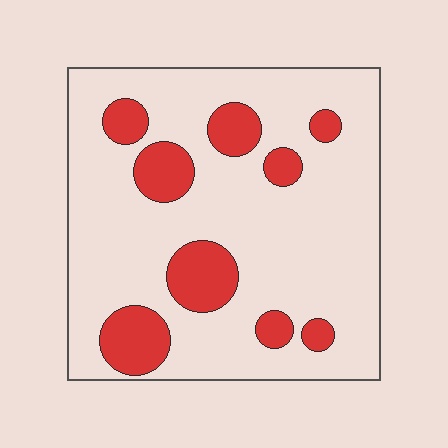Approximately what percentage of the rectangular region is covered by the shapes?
Approximately 20%.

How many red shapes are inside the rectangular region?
9.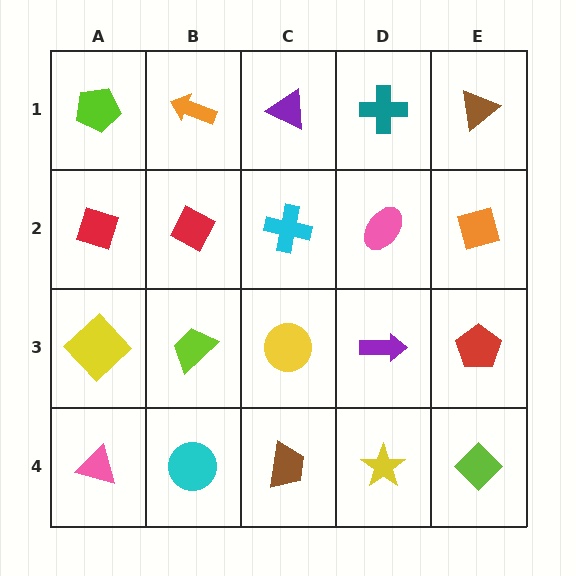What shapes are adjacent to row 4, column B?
A lime trapezoid (row 3, column B), a pink triangle (row 4, column A), a brown trapezoid (row 4, column C).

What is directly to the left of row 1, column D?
A purple triangle.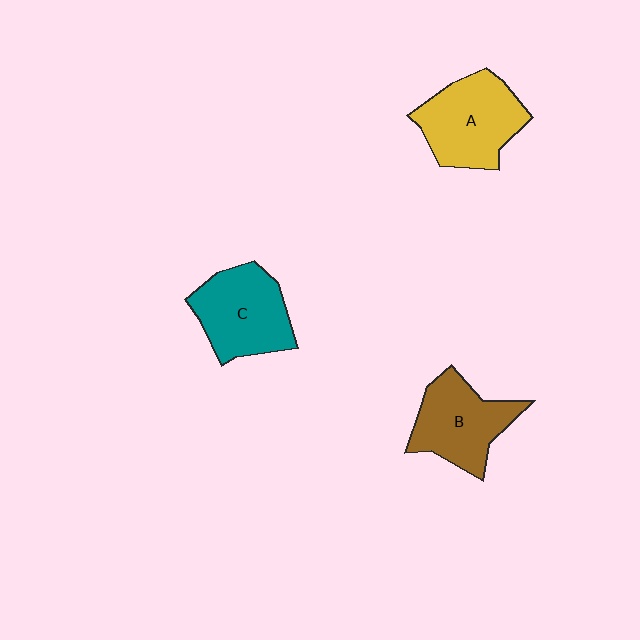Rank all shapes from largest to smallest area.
From largest to smallest: A (yellow), C (teal), B (brown).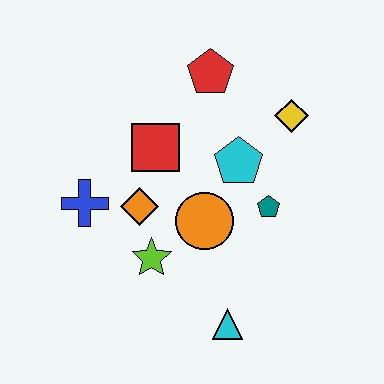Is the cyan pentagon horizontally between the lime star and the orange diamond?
No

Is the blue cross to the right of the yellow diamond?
No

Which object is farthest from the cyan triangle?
The red pentagon is farthest from the cyan triangle.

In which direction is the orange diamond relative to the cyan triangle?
The orange diamond is above the cyan triangle.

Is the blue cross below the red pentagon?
Yes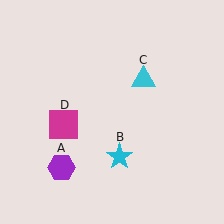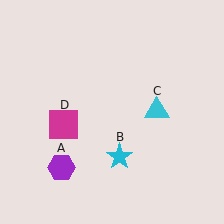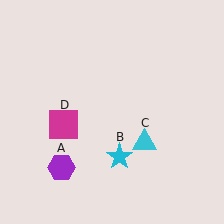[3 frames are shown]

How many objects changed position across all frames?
1 object changed position: cyan triangle (object C).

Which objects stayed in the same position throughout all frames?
Purple hexagon (object A) and cyan star (object B) and magenta square (object D) remained stationary.